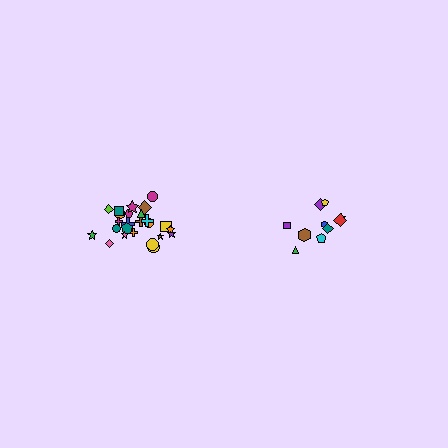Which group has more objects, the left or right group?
The left group.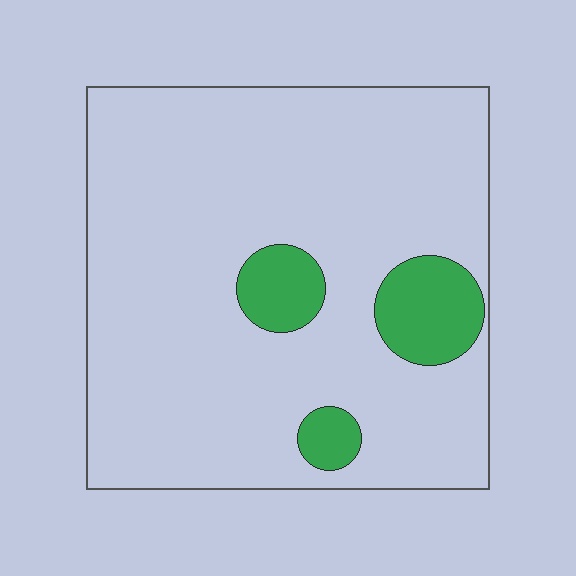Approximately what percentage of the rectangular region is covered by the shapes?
Approximately 10%.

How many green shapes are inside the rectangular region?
3.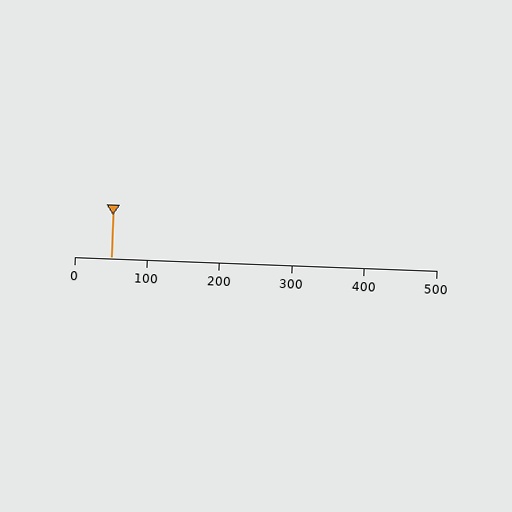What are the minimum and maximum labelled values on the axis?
The axis runs from 0 to 500.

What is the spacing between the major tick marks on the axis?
The major ticks are spaced 100 apart.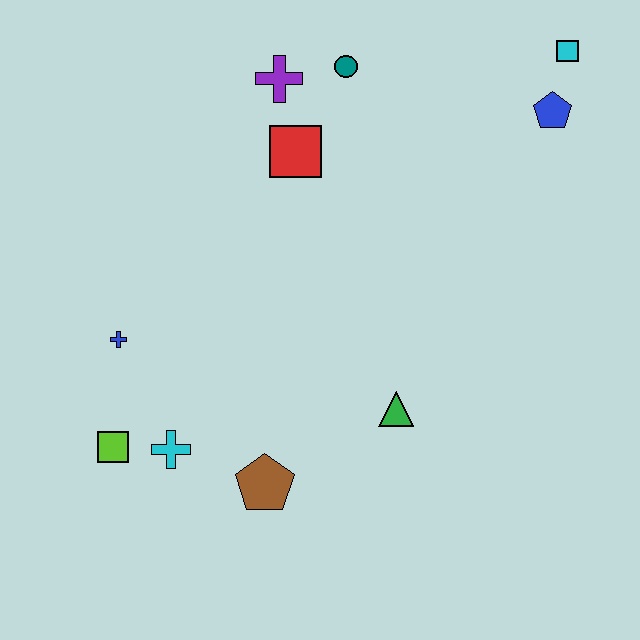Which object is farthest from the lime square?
The cyan square is farthest from the lime square.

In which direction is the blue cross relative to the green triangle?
The blue cross is to the left of the green triangle.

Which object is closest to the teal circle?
The purple cross is closest to the teal circle.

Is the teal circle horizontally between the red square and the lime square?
No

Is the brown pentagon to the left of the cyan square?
Yes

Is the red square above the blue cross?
Yes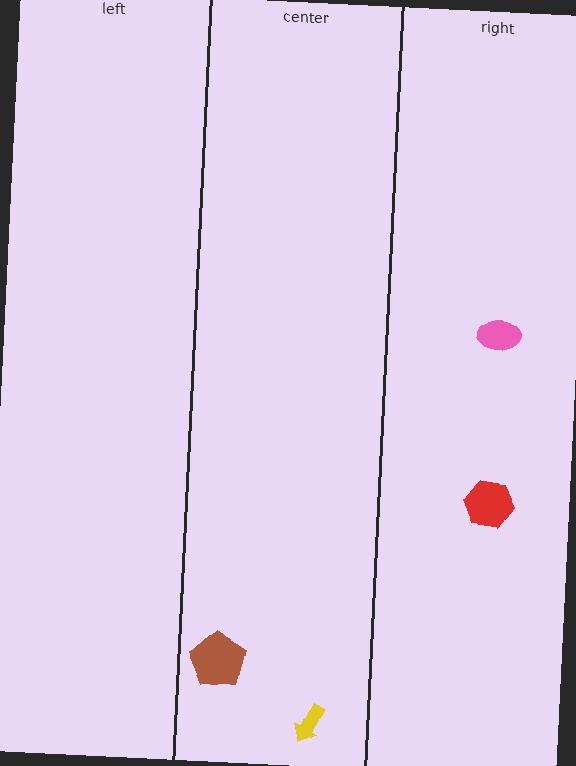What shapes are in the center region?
The brown pentagon, the yellow arrow.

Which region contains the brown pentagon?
The center region.